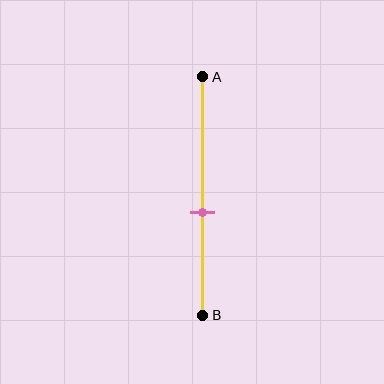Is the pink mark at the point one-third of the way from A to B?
No, the mark is at about 55% from A, not at the 33% one-third point.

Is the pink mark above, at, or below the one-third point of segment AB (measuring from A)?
The pink mark is below the one-third point of segment AB.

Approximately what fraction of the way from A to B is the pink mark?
The pink mark is approximately 55% of the way from A to B.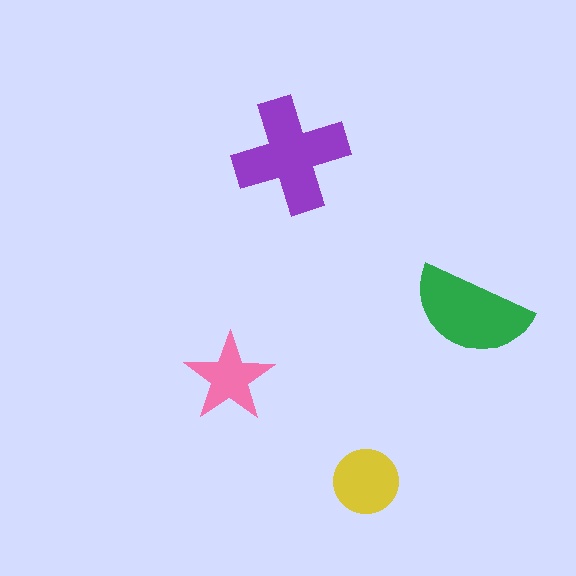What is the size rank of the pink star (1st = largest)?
4th.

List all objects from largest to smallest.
The purple cross, the green semicircle, the yellow circle, the pink star.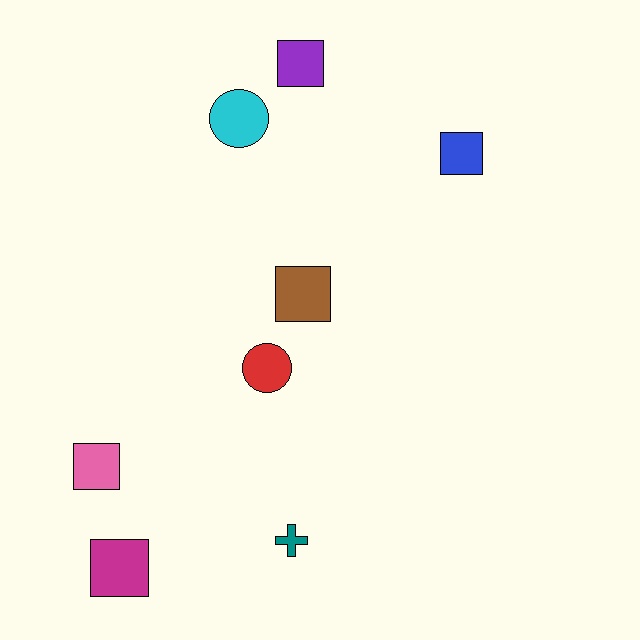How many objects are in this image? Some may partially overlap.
There are 8 objects.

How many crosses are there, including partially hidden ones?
There is 1 cross.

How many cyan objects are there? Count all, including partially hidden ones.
There is 1 cyan object.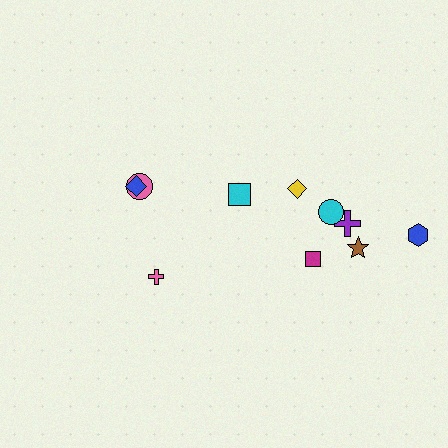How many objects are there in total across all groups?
There are 10 objects.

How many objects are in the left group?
There are 4 objects.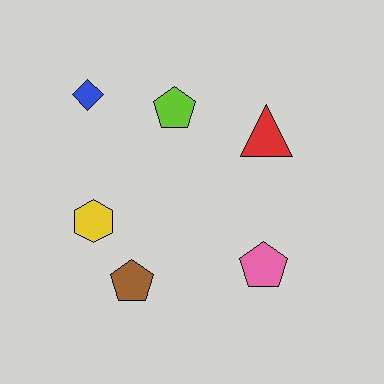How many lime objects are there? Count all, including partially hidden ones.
There is 1 lime object.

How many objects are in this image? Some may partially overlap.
There are 6 objects.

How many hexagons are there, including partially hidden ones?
There is 1 hexagon.